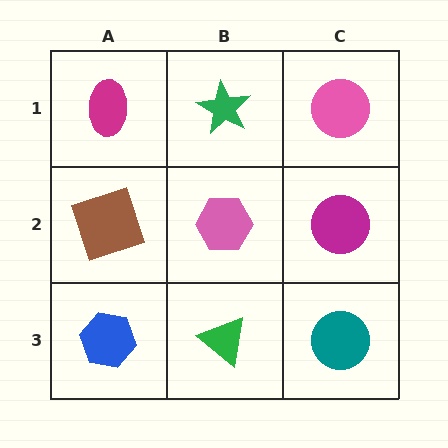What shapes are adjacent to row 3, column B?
A pink hexagon (row 2, column B), a blue hexagon (row 3, column A), a teal circle (row 3, column C).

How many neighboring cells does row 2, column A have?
3.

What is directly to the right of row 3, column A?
A green triangle.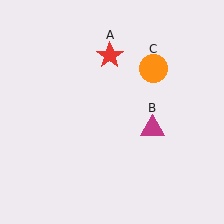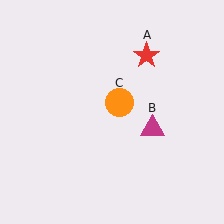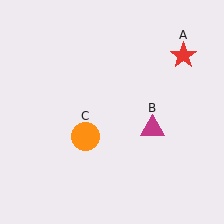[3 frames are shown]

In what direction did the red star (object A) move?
The red star (object A) moved right.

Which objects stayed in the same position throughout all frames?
Magenta triangle (object B) remained stationary.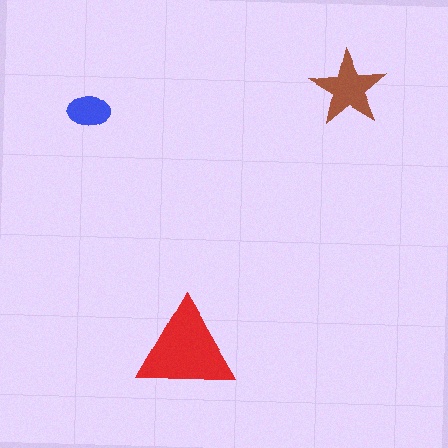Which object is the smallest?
The blue ellipse.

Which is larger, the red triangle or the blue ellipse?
The red triangle.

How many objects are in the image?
There are 3 objects in the image.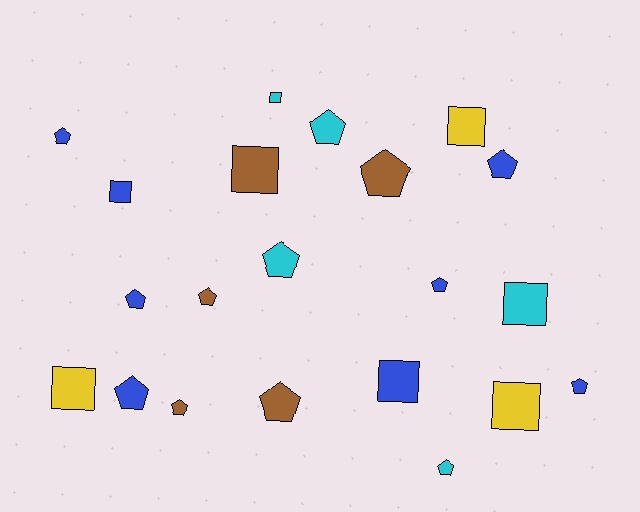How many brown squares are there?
There is 1 brown square.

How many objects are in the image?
There are 21 objects.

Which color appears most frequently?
Blue, with 8 objects.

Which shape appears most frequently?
Pentagon, with 13 objects.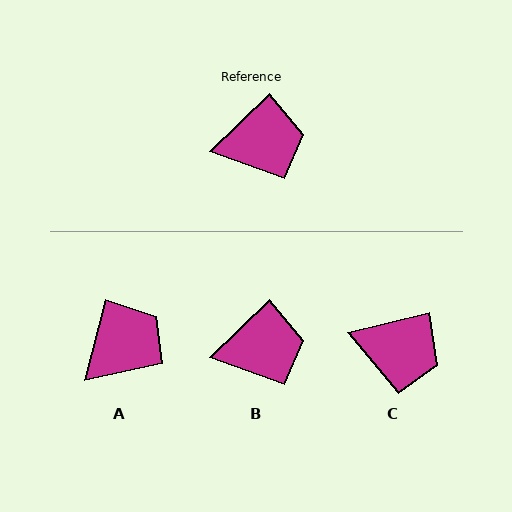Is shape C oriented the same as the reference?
No, it is off by about 31 degrees.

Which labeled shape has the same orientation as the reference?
B.